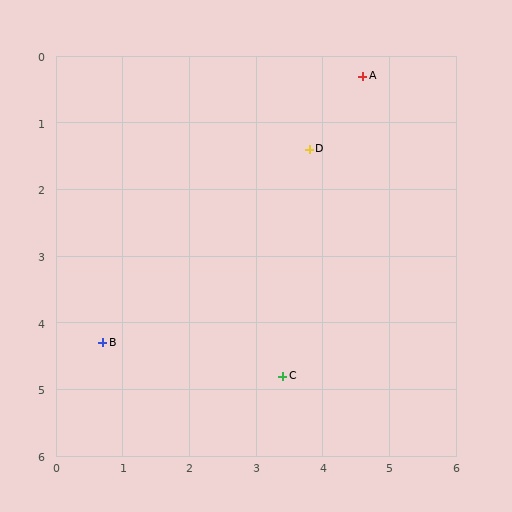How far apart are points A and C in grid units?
Points A and C are about 4.7 grid units apart.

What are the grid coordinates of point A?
Point A is at approximately (4.6, 0.3).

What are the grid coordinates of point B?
Point B is at approximately (0.7, 4.3).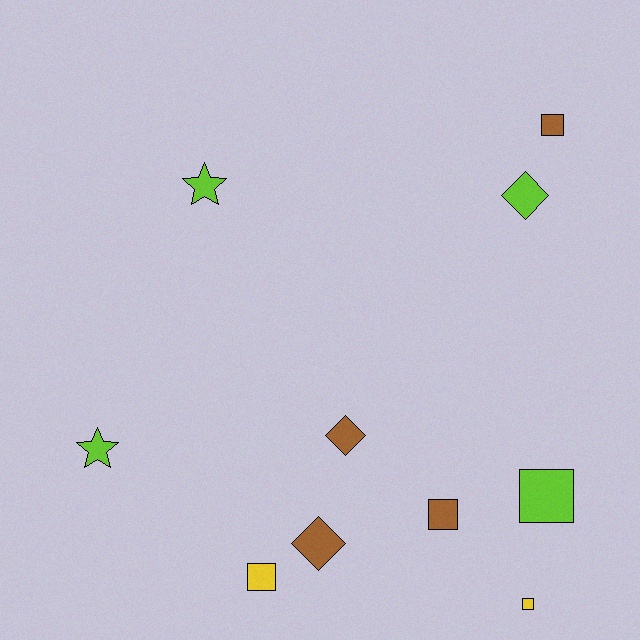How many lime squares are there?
There is 1 lime square.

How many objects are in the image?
There are 10 objects.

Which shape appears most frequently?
Square, with 5 objects.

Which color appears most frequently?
Lime, with 4 objects.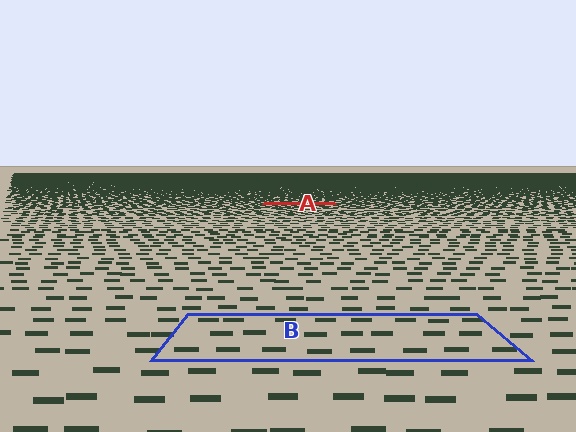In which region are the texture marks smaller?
The texture marks are smaller in region A, because it is farther away.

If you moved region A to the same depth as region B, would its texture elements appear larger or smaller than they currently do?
They would appear larger. At a closer depth, the same texture elements are projected at a bigger on-screen size.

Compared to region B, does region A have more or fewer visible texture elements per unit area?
Region A has more texture elements per unit area — they are packed more densely because it is farther away.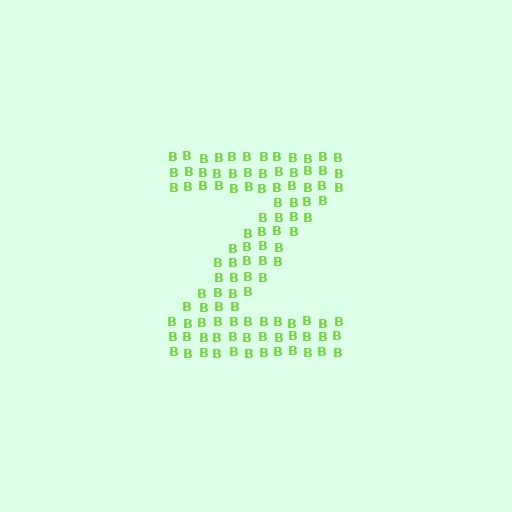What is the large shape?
The large shape is the letter Z.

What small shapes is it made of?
It is made of small letter B's.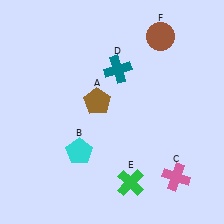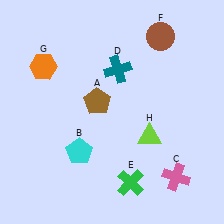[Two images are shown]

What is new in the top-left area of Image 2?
An orange hexagon (G) was added in the top-left area of Image 2.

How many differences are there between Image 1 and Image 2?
There are 2 differences between the two images.